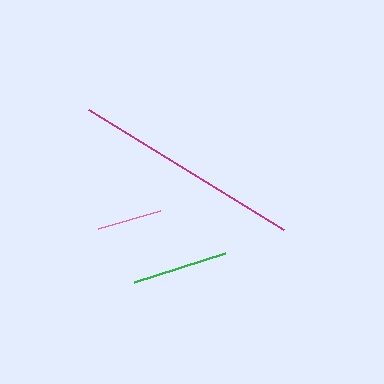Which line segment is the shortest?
The pink line is the shortest at approximately 64 pixels.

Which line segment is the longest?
The magenta line is the longest at approximately 230 pixels.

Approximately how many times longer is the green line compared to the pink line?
The green line is approximately 1.5 times the length of the pink line.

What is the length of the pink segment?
The pink segment is approximately 64 pixels long.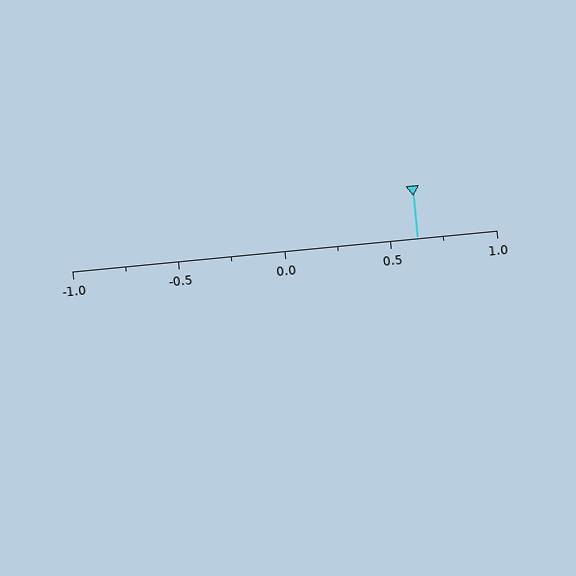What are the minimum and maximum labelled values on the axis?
The axis runs from -1.0 to 1.0.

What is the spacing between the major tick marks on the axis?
The major ticks are spaced 0.5 apart.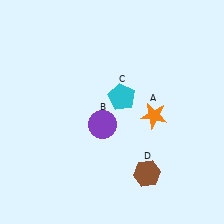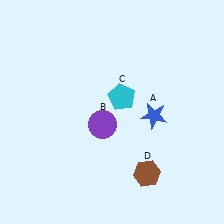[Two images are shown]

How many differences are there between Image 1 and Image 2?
There is 1 difference between the two images.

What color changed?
The star (A) changed from orange in Image 1 to blue in Image 2.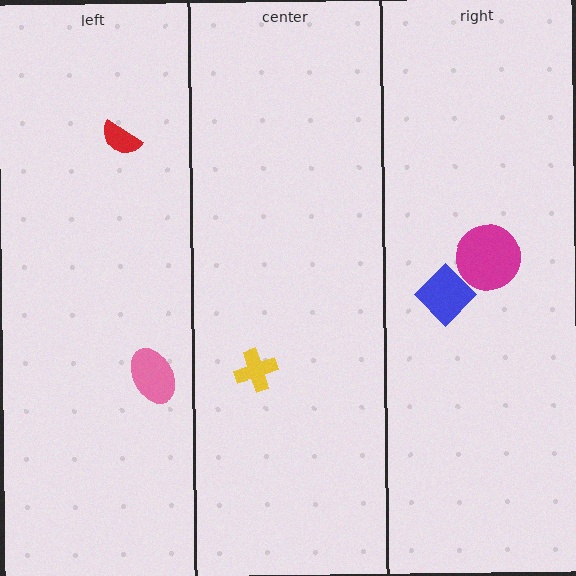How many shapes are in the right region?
2.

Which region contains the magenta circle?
The right region.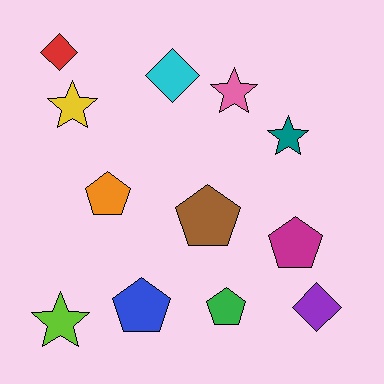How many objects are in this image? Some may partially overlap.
There are 12 objects.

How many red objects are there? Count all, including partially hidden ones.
There is 1 red object.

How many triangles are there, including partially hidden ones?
There are no triangles.